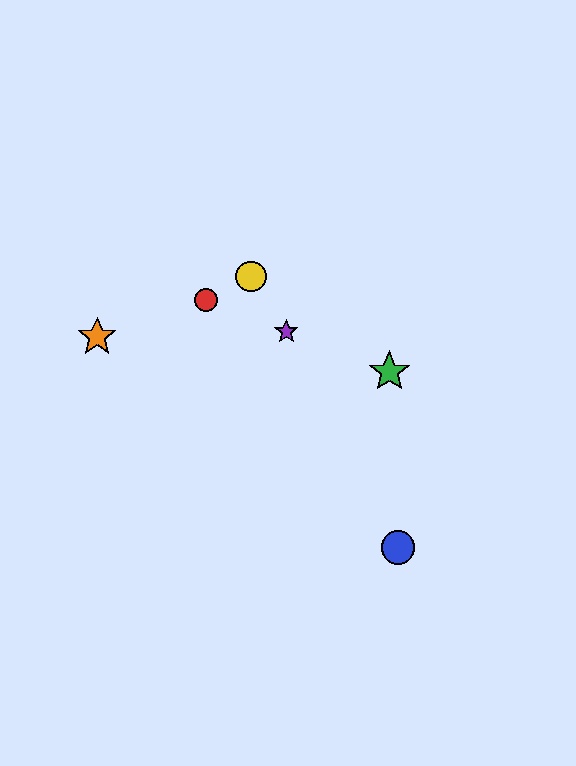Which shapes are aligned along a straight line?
The red circle, the green star, the purple star are aligned along a straight line.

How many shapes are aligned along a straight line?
3 shapes (the red circle, the green star, the purple star) are aligned along a straight line.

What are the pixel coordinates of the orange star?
The orange star is at (97, 337).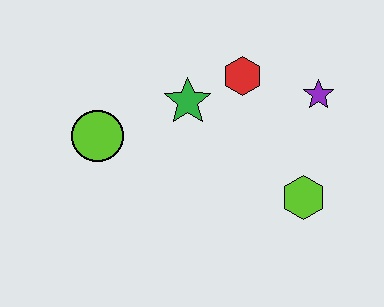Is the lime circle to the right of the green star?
No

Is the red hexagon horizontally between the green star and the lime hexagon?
Yes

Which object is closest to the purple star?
The red hexagon is closest to the purple star.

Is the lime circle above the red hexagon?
No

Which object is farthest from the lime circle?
The purple star is farthest from the lime circle.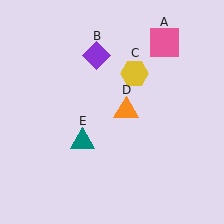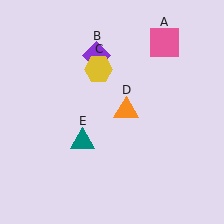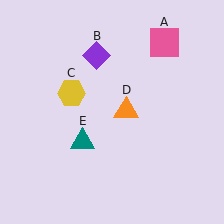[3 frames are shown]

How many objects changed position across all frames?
1 object changed position: yellow hexagon (object C).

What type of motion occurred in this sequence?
The yellow hexagon (object C) rotated counterclockwise around the center of the scene.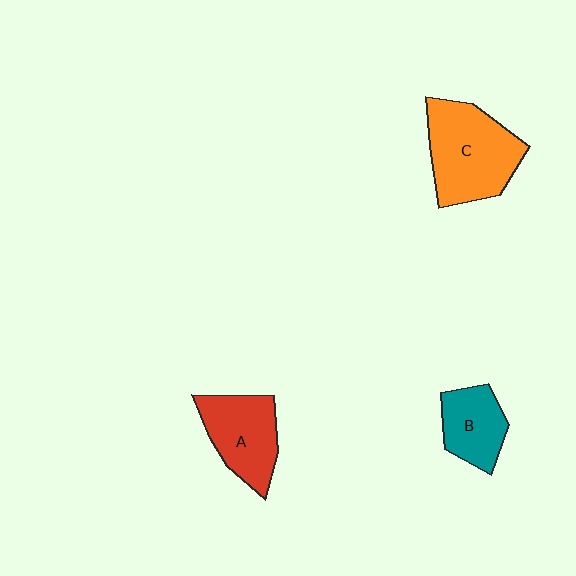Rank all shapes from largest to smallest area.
From largest to smallest: C (orange), A (red), B (teal).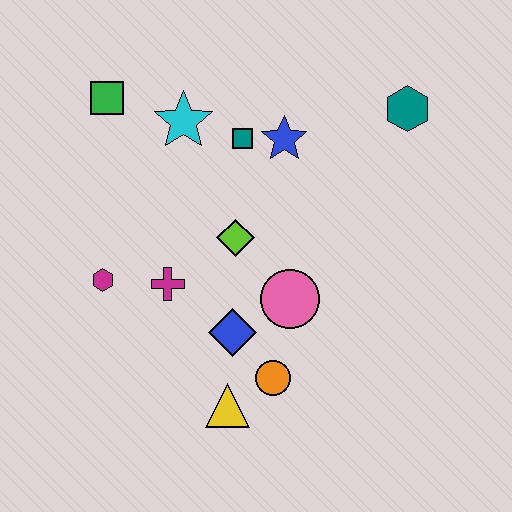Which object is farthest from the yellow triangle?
The teal hexagon is farthest from the yellow triangle.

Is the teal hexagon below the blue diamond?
No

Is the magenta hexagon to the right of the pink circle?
No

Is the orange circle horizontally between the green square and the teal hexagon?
Yes